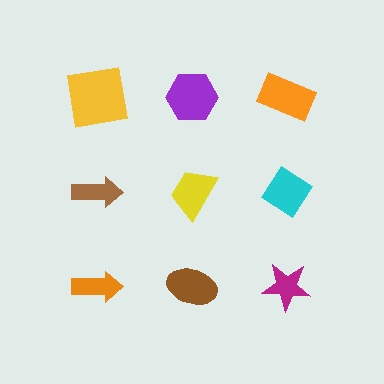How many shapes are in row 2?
3 shapes.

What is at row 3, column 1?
An orange arrow.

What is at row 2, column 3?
A cyan diamond.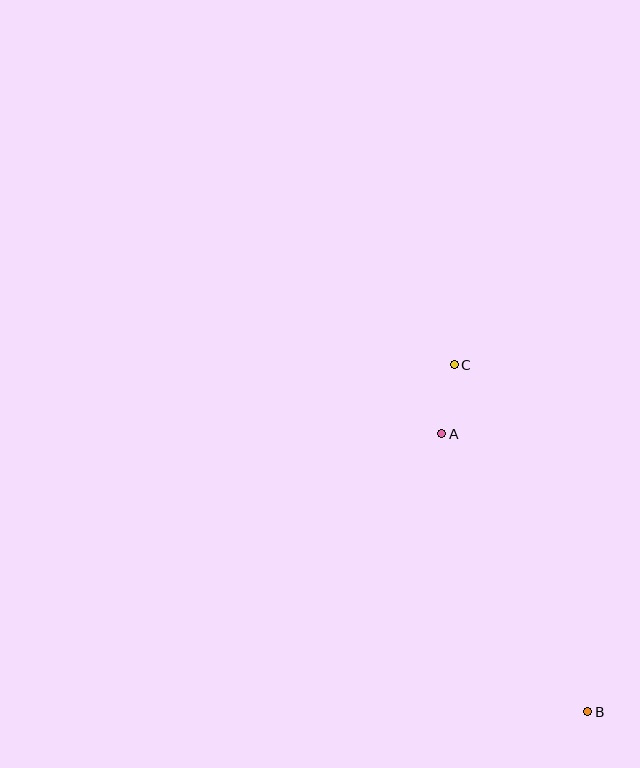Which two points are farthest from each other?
Points B and C are farthest from each other.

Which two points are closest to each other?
Points A and C are closest to each other.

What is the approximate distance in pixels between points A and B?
The distance between A and B is approximately 314 pixels.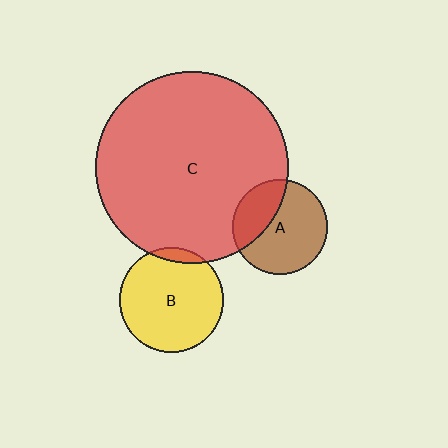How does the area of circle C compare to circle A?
Approximately 4.1 times.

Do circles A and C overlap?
Yes.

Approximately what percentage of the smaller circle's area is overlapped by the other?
Approximately 30%.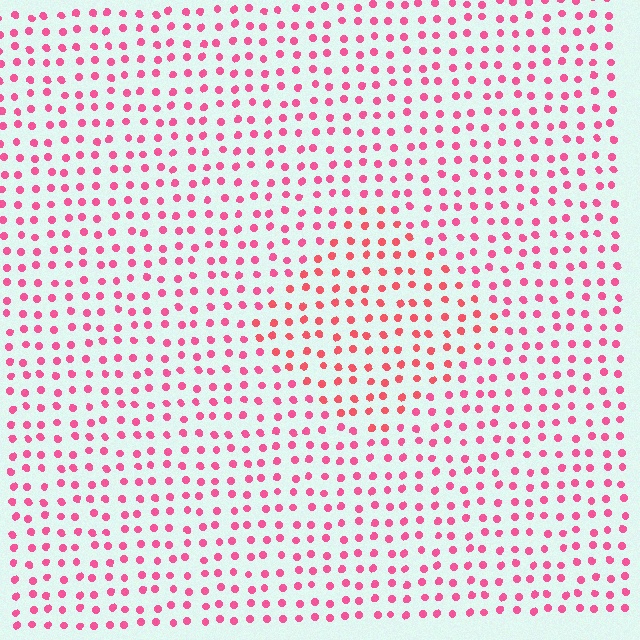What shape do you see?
I see a diamond.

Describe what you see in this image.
The image is filled with small pink elements in a uniform arrangement. A diamond-shaped region is visible where the elements are tinted to a slightly different hue, forming a subtle color boundary.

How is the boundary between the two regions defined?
The boundary is defined purely by a slight shift in hue (about 19 degrees). Spacing, size, and orientation are identical on both sides.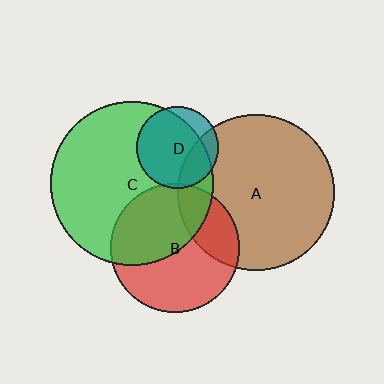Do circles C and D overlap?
Yes.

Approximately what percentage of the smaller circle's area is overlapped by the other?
Approximately 80%.